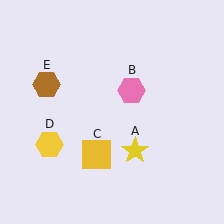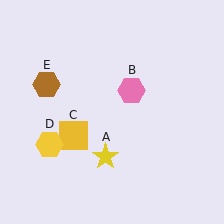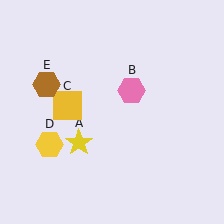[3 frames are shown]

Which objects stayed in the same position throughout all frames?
Pink hexagon (object B) and yellow hexagon (object D) and brown hexagon (object E) remained stationary.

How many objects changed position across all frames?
2 objects changed position: yellow star (object A), yellow square (object C).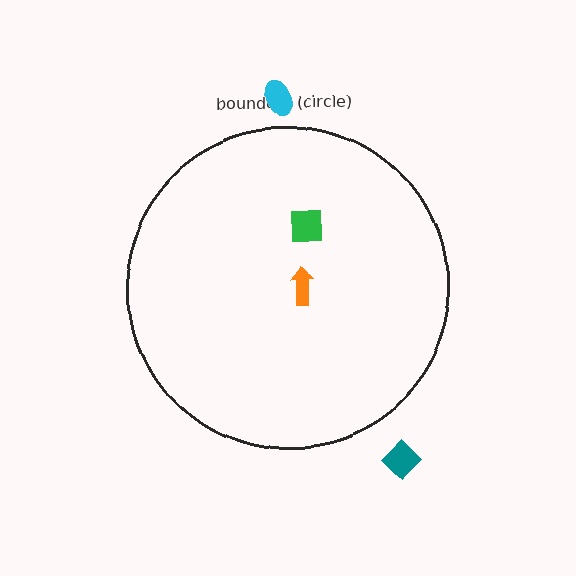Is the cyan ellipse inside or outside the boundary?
Outside.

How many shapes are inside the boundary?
2 inside, 2 outside.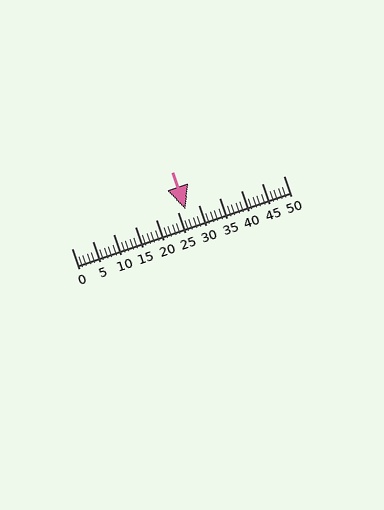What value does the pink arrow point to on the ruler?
The pink arrow points to approximately 27.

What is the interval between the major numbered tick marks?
The major tick marks are spaced 5 units apart.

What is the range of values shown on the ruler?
The ruler shows values from 0 to 50.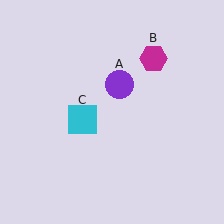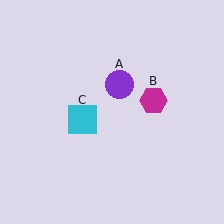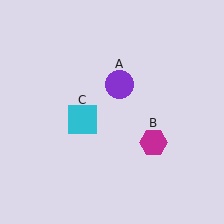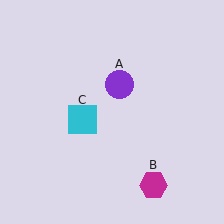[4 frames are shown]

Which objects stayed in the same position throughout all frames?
Purple circle (object A) and cyan square (object C) remained stationary.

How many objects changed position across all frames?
1 object changed position: magenta hexagon (object B).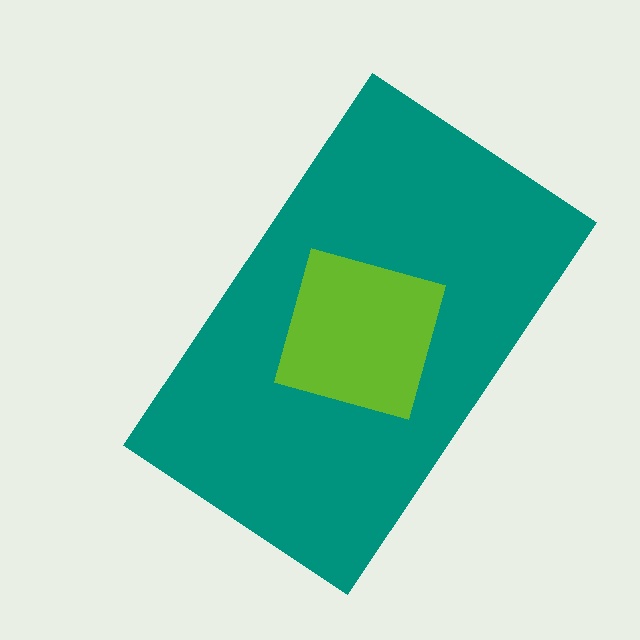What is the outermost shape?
The teal rectangle.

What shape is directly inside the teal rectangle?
The lime diamond.